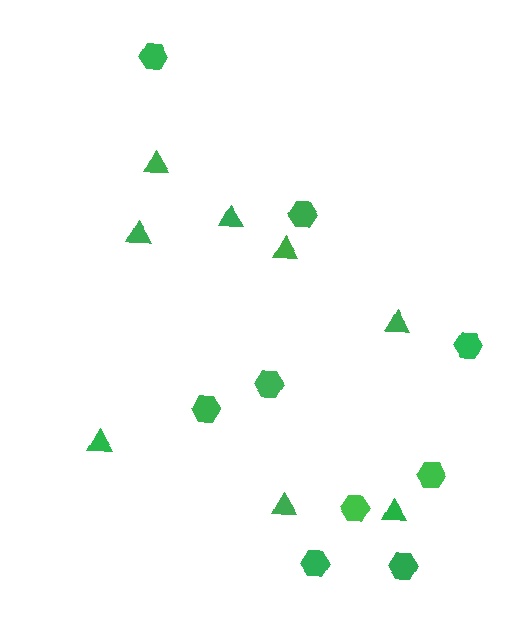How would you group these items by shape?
There are 2 groups: one group of hexagons (9) and one group of triangles (8).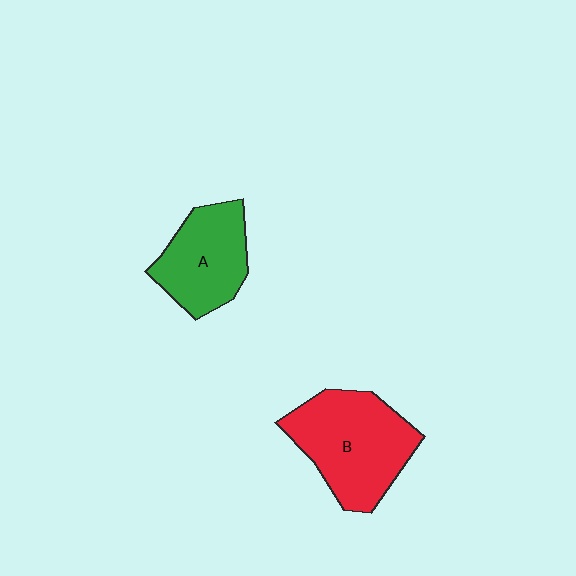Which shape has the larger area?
Shape B (red).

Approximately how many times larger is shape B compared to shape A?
Approximately 1.4 times.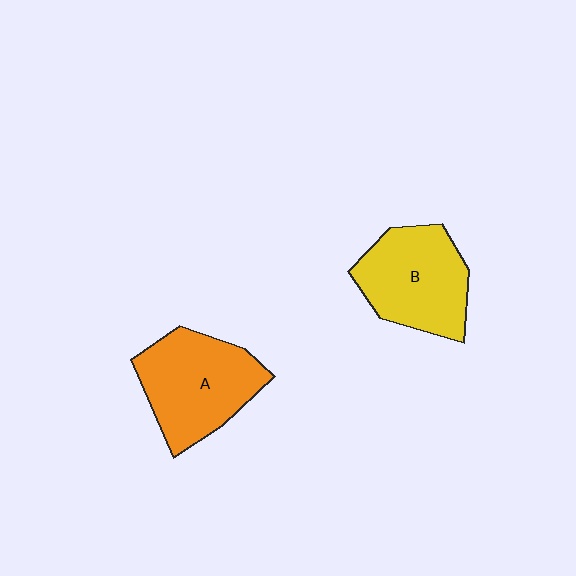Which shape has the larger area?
Shape A (orange).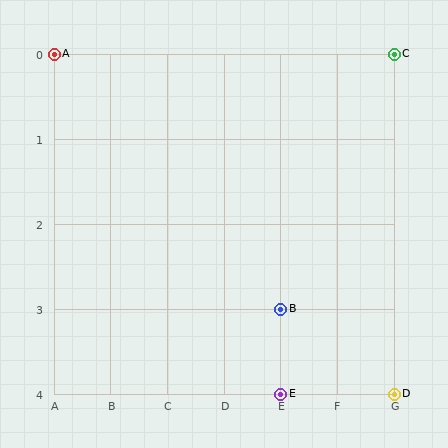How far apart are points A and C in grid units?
Points A and C are 6 columns apart.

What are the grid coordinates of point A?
Point A is at grid coordinates (A, 0).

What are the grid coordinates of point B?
Point B is at grid coordinates (E, 3).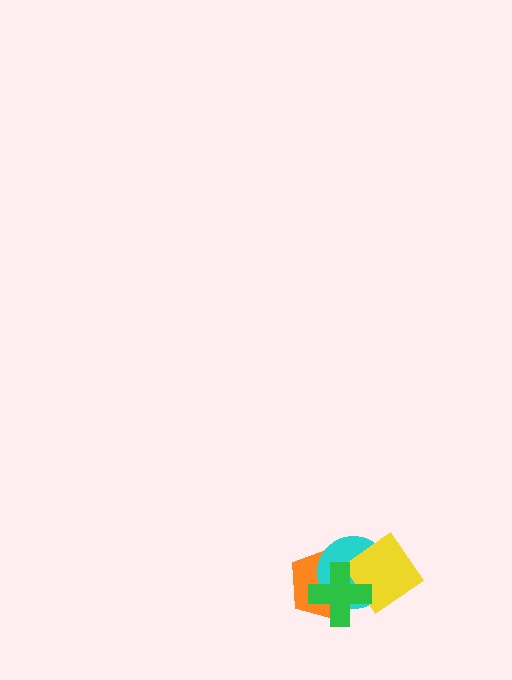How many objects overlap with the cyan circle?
3 objects overlap with the cyan circle.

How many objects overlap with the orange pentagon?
3 objects overlap with the orange pentagon.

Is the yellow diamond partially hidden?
Yes, it is partially covered by another shape.